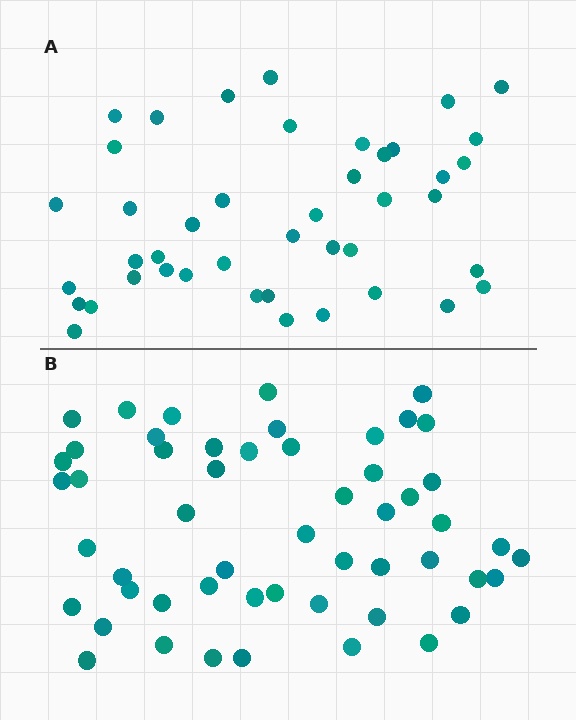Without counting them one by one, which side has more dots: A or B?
Region B (the bottom region) has more dots.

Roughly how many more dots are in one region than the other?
Region B has roughly 10 or so more dots than region A.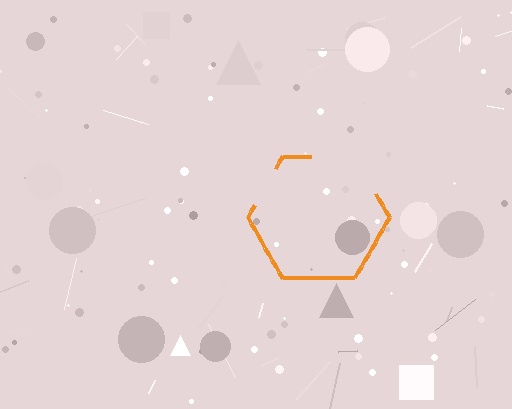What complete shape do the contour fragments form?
The contour fragments form a hexagon.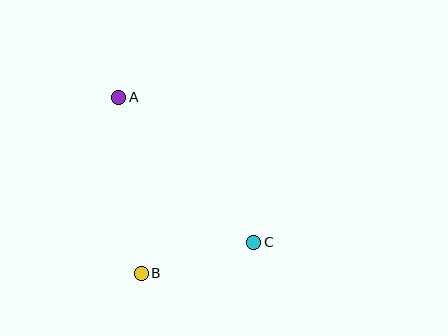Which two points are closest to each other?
Points B and C are closest to each other.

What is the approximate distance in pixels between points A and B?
The distance between A and B is approximately 177 pixels.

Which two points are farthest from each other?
Points A and C are farthest from each other.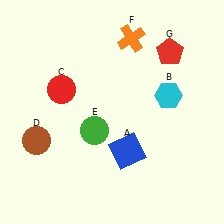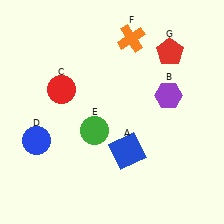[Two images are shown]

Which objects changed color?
B changed from cyan to purple. D changed from brown to blue.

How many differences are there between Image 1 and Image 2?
There are 2 differences between the two images.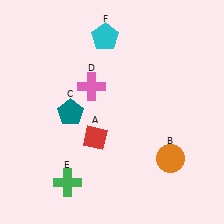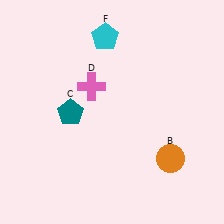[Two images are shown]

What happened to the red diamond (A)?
The red diamond (A) was removed in Image 2. It was in the bottom-left area of Image 1.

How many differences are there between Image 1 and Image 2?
There are 2 differences between the two images.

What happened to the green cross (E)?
The green cross (E) was removed in Image 2. It was in the bottom-left area of Image 1.